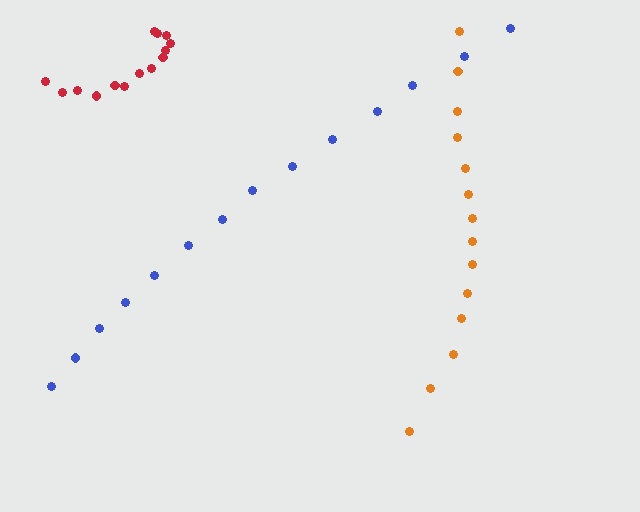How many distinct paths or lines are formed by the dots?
There are 3 distinct paths.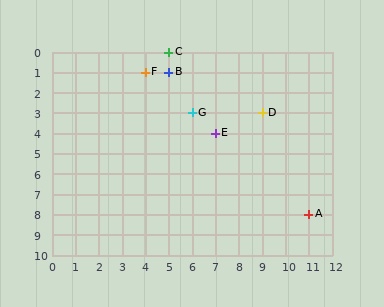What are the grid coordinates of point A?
Point A is at grid coordinates (11, 8).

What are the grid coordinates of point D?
Point D is at grid coordinates (9, 3).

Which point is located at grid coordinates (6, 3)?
Point G is at (6, 3).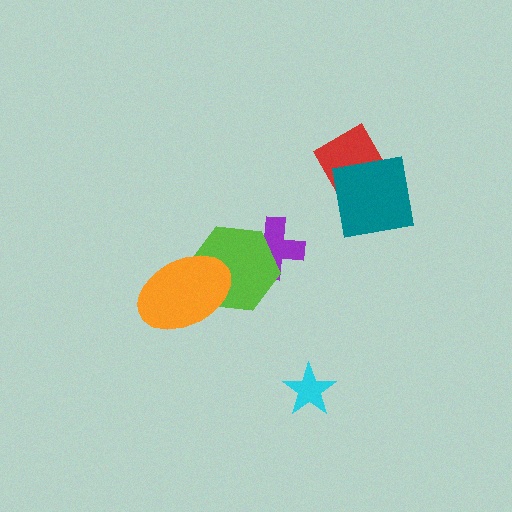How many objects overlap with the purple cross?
1 object overlaps with the purple cross.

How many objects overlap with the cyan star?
0 objects overlap with the cyan star.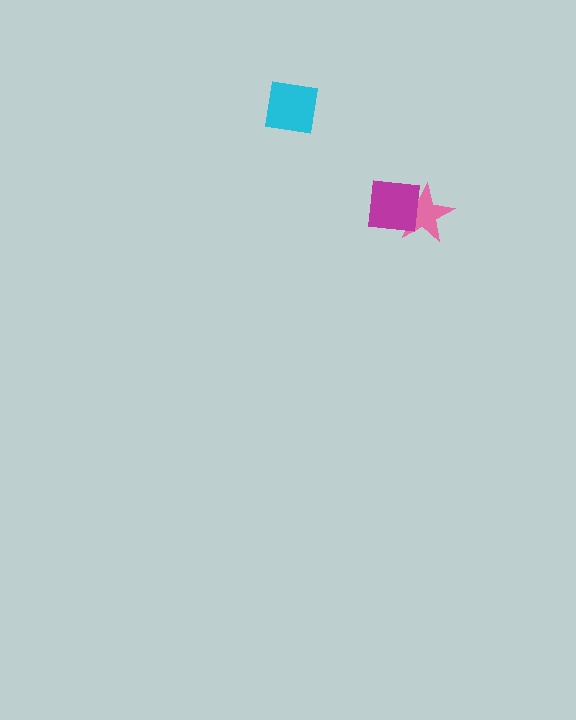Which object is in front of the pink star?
The magenta square is in front of the pink star.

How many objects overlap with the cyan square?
0 objects overlap with the cyan square.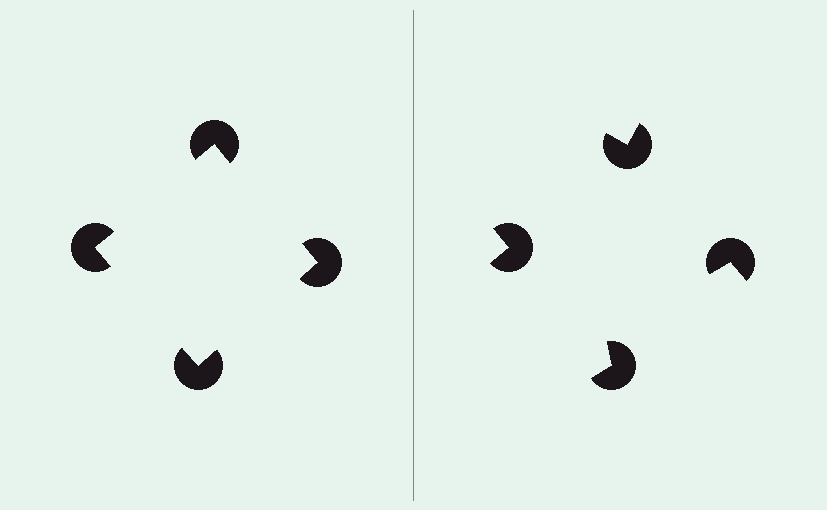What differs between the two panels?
The pac-man discs are positioned identically on both sides; only the wedge orientations differ. On the left they align to a square; on the right they are misaligned.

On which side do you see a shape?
An illusory square appears on the left side. On the right side the wedge cuts are rotated, so no coherent shape forms.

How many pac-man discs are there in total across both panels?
8 — 4 on each side.